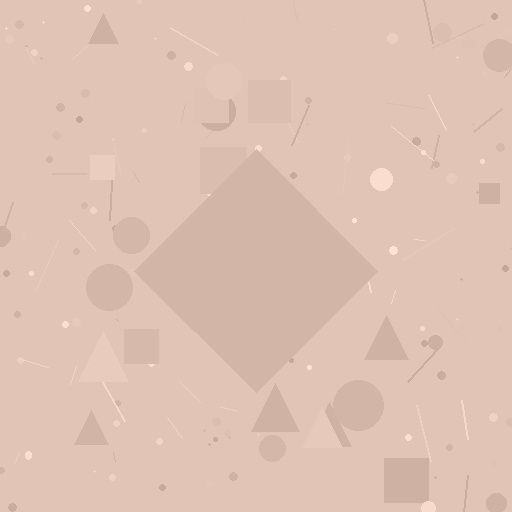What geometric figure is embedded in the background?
A diamond is embedded in the background.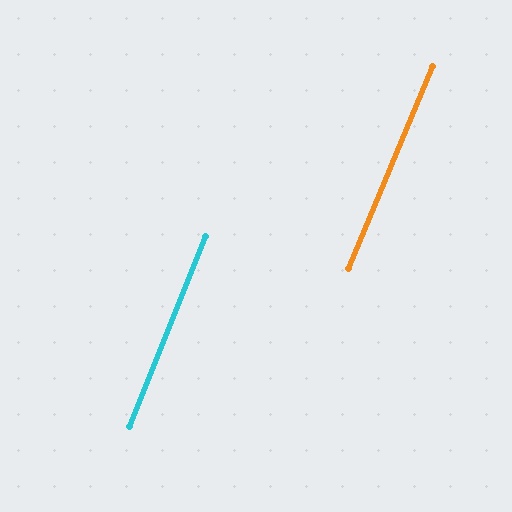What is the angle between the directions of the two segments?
Approximately 1 degree.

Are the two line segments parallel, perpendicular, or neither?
Parallel — their directions differ by only 0.6°.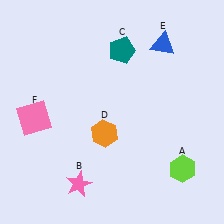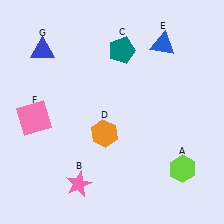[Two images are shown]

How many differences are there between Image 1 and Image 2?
There is 1 difference between the two images.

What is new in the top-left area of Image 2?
A blue triangle (G) was added in the top-left area of Image 2.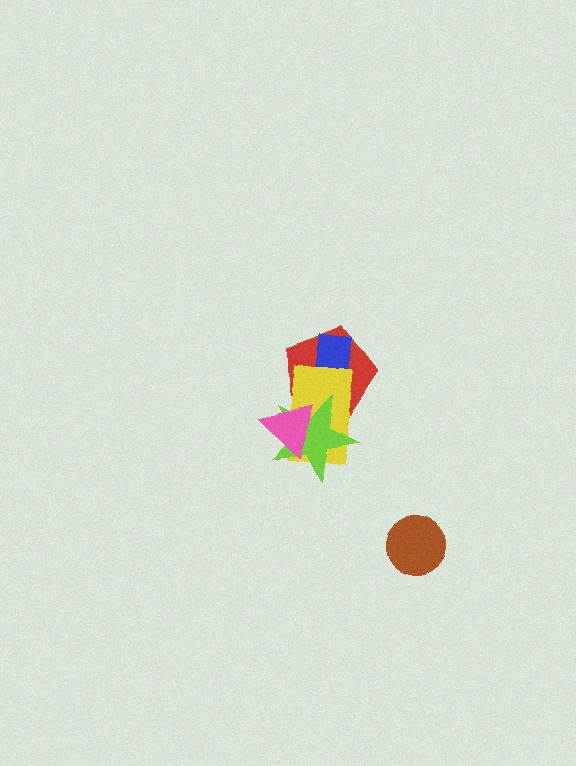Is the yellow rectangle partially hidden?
Yes, it is partially covered by another shape.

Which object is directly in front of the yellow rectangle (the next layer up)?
The lime star is directly in front of the yellow rectangle.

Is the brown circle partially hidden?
No, no other shape covers it.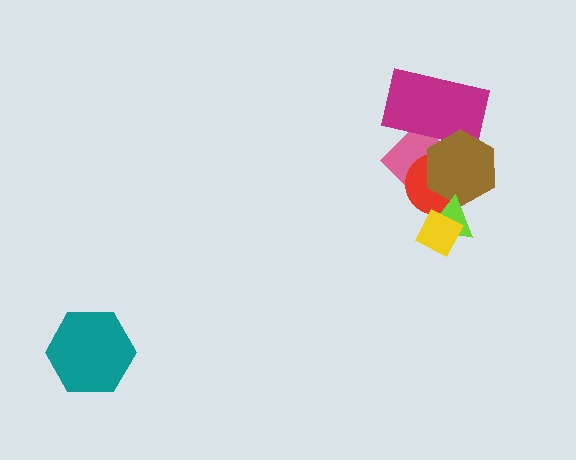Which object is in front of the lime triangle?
The yellow diamond is in front of the lime triangle.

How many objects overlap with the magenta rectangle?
2 objects overlap with the magenta rectangle.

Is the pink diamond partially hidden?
Yes, it is partially covered by another shape.